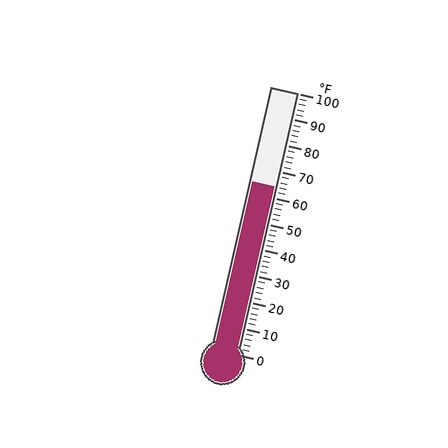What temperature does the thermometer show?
The thermometer shows approximately 64°F.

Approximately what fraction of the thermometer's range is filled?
The thermometer is filled to approximately 65% of its range.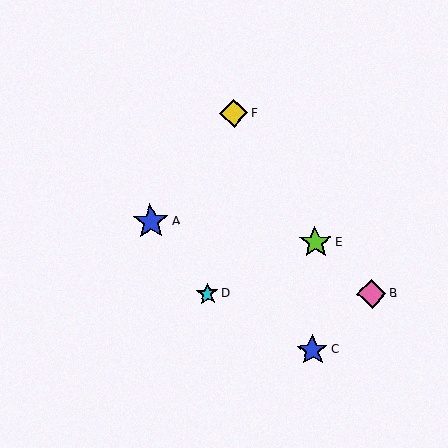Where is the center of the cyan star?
The center of the cyan star is at (207, 294).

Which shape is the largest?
The blue star (labeled A) is the largest.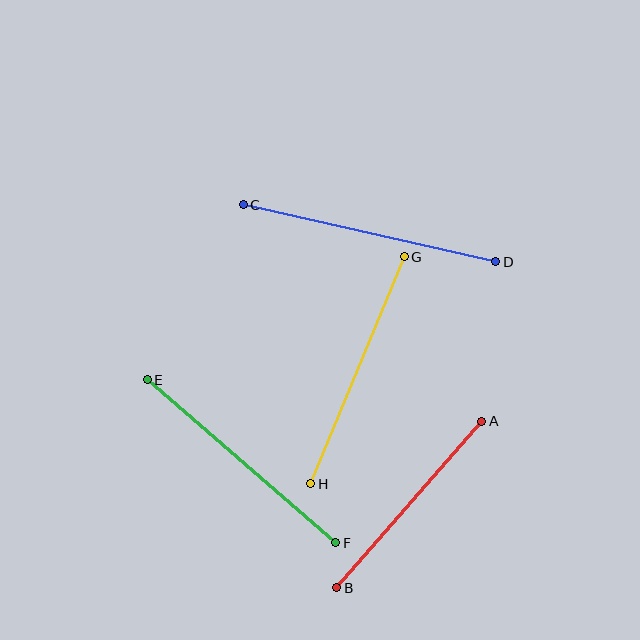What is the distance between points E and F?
The distance is approximately 250 pixels.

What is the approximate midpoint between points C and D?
The midpoint is at approximately (369, 233) pixels.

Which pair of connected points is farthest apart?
Points C and D are farthest apart.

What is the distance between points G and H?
The distance is approximately 245 pixels.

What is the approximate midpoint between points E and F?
The midpoint is at approximately (241, 461) pixels.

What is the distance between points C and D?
The distance is approximately 259 pixels.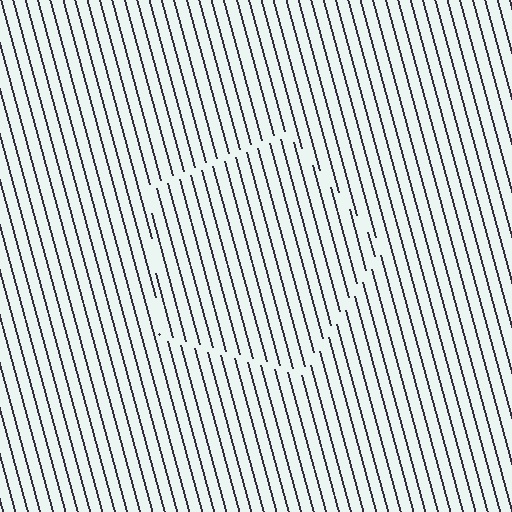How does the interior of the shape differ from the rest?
The interior of the shape contains the same grating, shifted by half a period — the contour is defined by the phase discontinuity where line-ends from the inner and outer gratings abut.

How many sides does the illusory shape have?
5 sides — the line-ends trace a pentagon.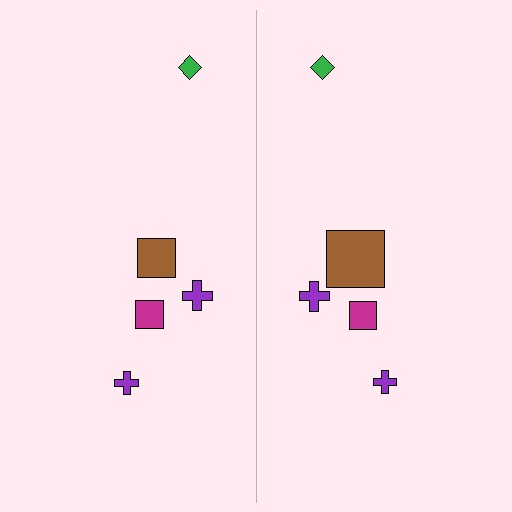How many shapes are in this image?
There are 10 shapes in this image.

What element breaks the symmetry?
The brown square on the right side has a different size than its mirror counterpart.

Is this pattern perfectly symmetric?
No, the pattern is not perfectly symmetric. The brown square on the right side has a different size than its mirror counterpart.